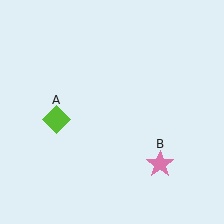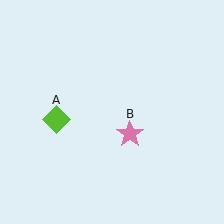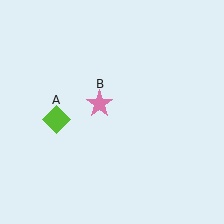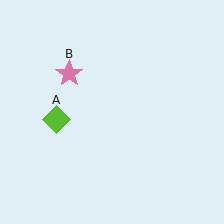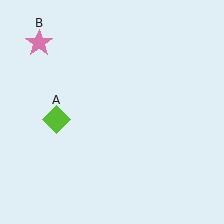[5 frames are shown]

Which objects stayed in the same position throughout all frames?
Lime diamond (object A) remained stationary.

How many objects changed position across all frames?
1 object changed position: pink star (object B).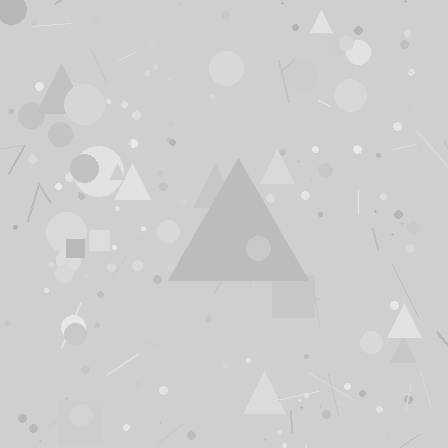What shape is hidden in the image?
A triangle is hidden in the image.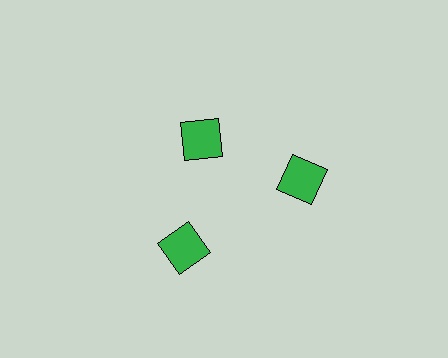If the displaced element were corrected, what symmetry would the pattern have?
It would have 3-fold rotational symmetry — the pattern would map onto itself every 120 degrees.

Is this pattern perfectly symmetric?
No. The 3 green squares are arranged in a ring, but one element near the 11 o'clock position is pulled inward toward the center, breaking the 3-fold rotational symmetry.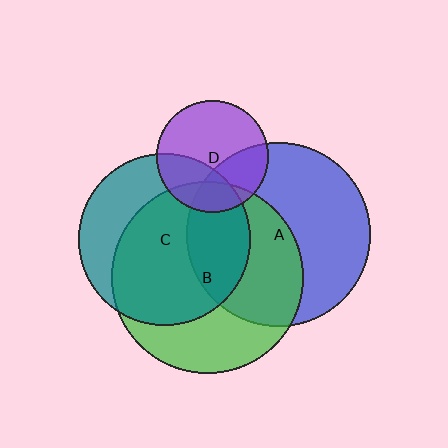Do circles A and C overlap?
Yes.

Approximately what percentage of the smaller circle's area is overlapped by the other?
Approximately 25%.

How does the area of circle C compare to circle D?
Approximately 2.4 times.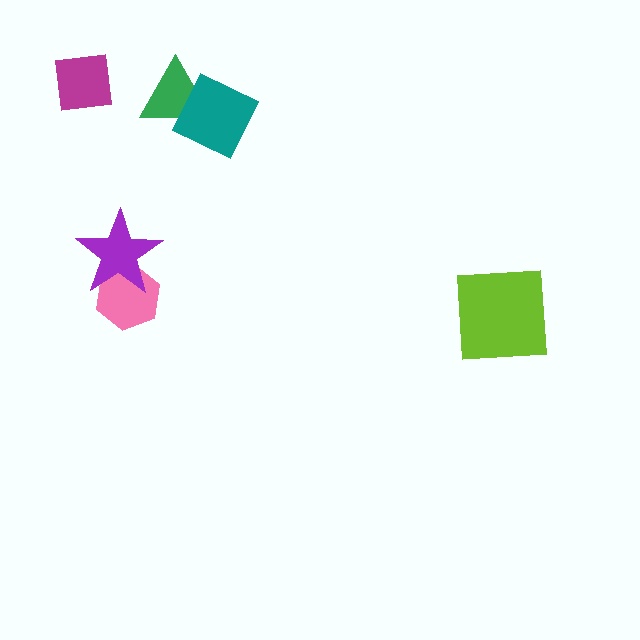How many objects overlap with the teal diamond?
1 object overlaps with the teal diamond.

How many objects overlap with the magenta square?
0 objects overlap with the magenta square.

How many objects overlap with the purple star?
1 object overlaps with the purple star.